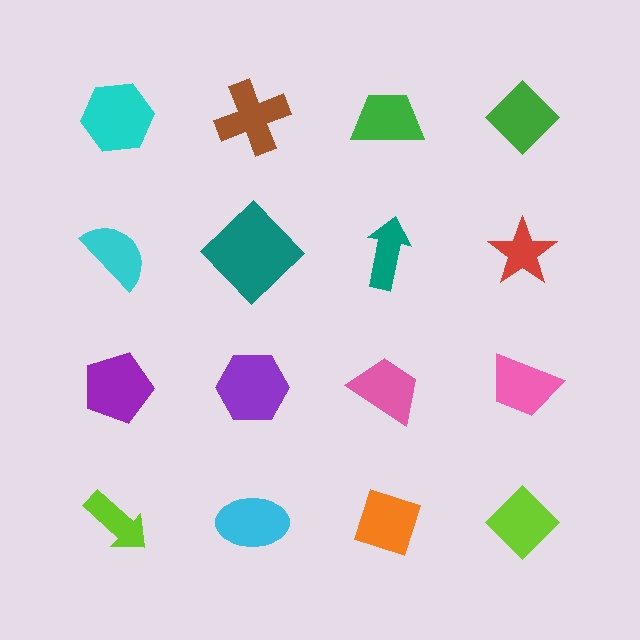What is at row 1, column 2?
A brown cross.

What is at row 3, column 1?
A purple pentagon.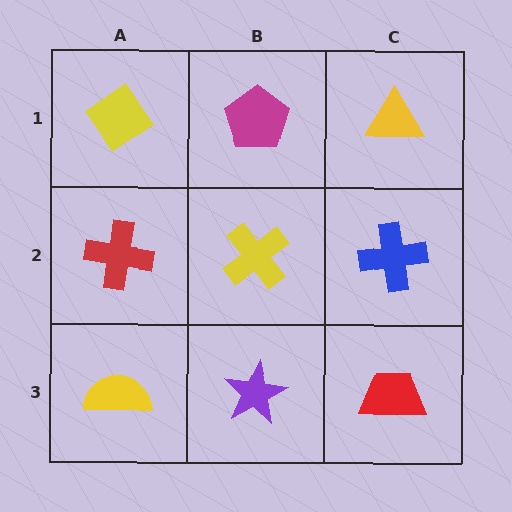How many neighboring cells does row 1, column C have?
2.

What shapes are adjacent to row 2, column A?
A yellow diamond (row 1, column A), a yellow semicircle (row 3, column A), a yellow cross (row 2, column B).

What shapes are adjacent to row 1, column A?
A red cross (row 2, column A), a magenta pentagon (row 1, column B).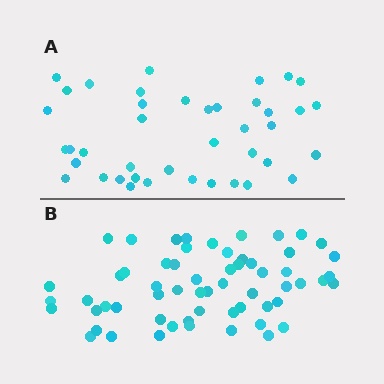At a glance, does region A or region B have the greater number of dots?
Region B (the bottom region) has more dots.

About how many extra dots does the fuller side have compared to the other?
Region B has approximately 20 more dots than region A.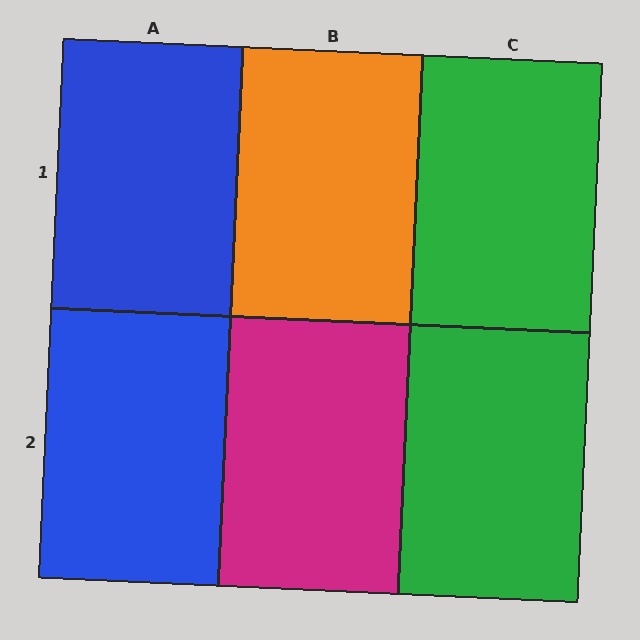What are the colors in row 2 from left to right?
Blue, magenta, green.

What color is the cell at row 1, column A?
Blue.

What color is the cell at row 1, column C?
Green.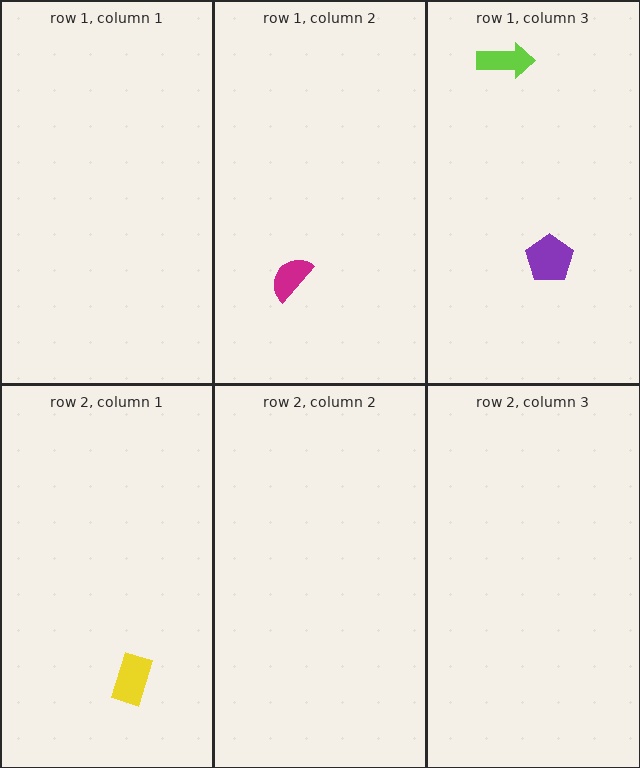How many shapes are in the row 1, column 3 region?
2.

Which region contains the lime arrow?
The row 1, column 3 region.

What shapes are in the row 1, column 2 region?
The magenta semicircle.